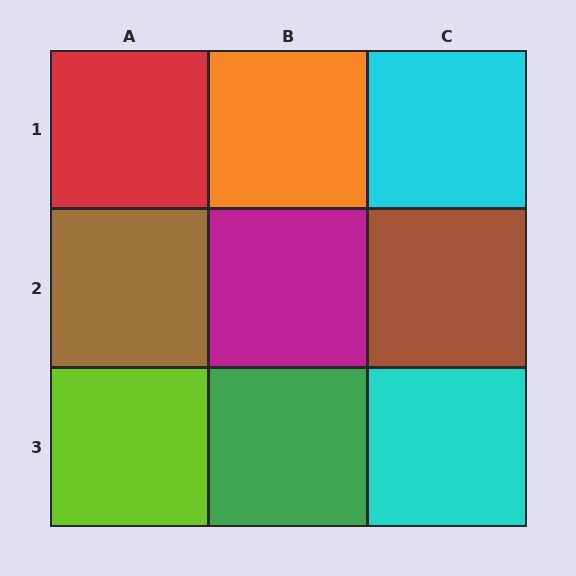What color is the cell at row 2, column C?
Brown.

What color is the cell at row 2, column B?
Magenta.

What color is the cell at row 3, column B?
Green.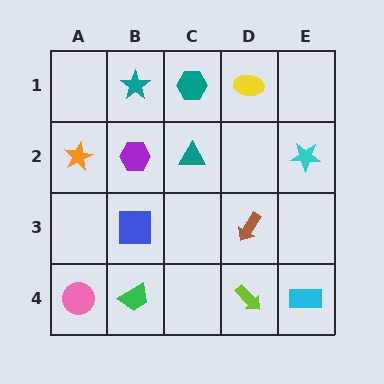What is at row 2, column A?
An orange star.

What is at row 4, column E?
A cyan rectangle.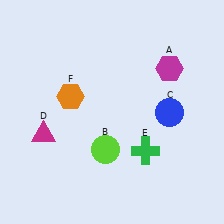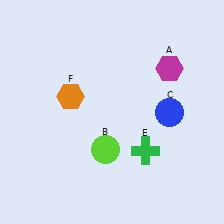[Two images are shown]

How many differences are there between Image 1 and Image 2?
There is 1 difference between the two images.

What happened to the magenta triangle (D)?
The magenta triangle (D) was removed in Image 2. It was in the bottom-left area of Image 1.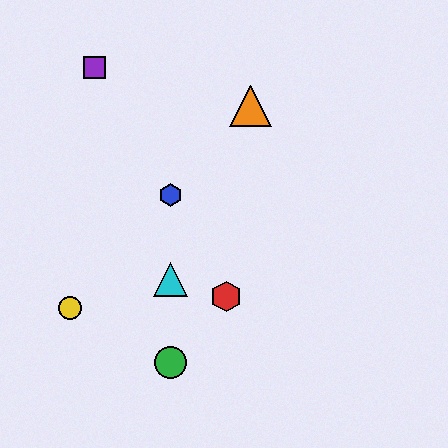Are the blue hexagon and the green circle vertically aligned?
Yes, both are at x≈170.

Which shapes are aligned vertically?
The blue hexagon, the green circle, the cyan triangle are aligned vertically.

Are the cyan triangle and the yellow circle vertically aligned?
No, the cyan triangle is at x≈170 and the yellow circle is at x≈70.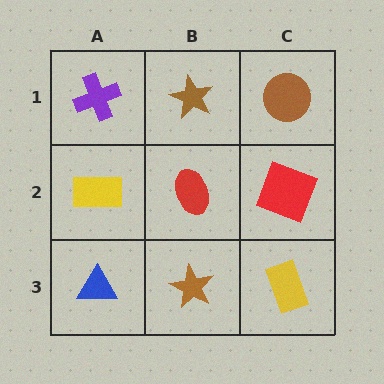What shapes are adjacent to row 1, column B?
A red ellipse (row 2, column B), a purple cross (row 1, column A), a brown circle (row 1, column C).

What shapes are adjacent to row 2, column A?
A purple cross (row 1, column A), a blue triangle (row 3, column A), a red ellipse (row 2, column B).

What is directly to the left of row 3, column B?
A blue triangle.